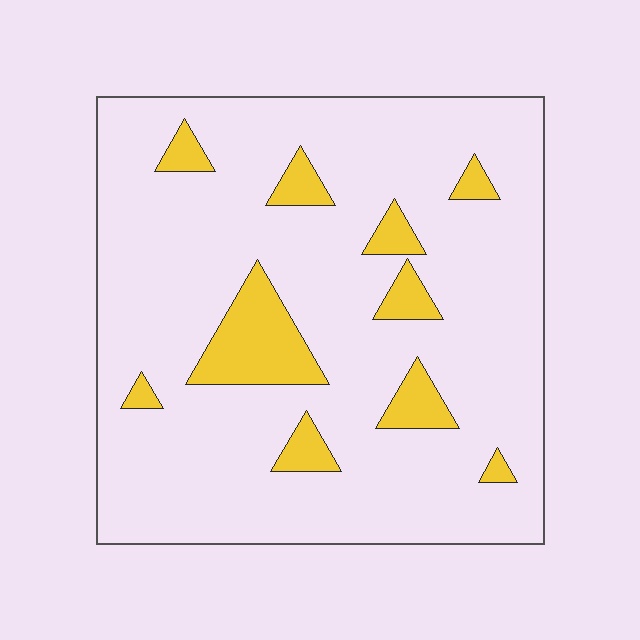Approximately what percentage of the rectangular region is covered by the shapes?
Approximately 15%.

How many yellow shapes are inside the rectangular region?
10.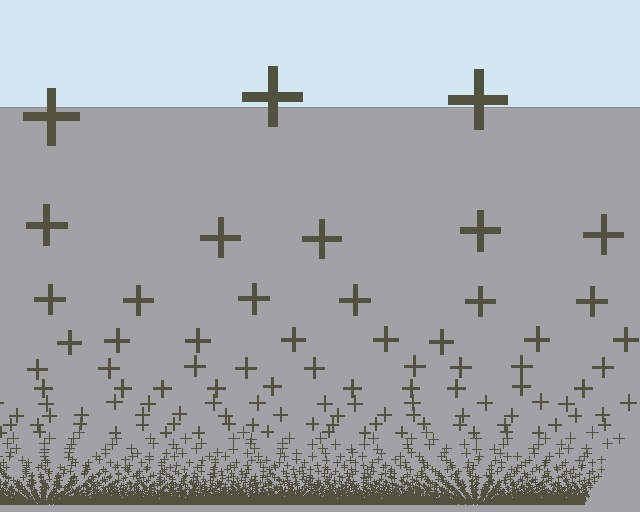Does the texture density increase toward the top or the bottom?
Density increases toward the bottom.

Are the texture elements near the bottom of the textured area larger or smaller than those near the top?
Smaller. The gradient is inverted — elements near the bottom are smaller and denser.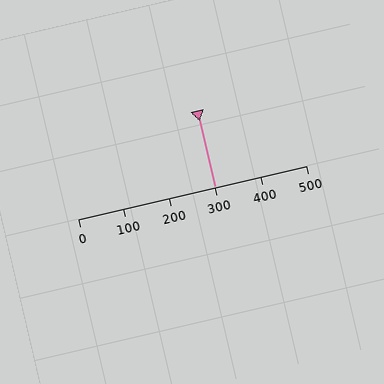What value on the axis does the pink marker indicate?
The marker indicates approximately 300.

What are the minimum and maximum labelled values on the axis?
The axis runs from 0 to 500.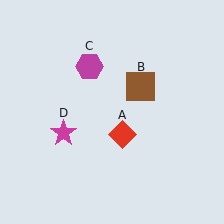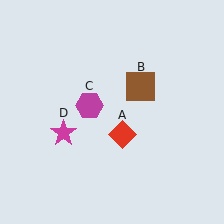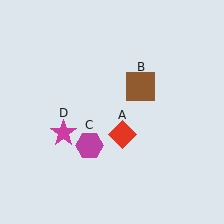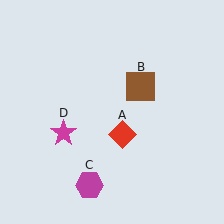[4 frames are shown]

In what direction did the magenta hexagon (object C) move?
The magenta hexagon (object C) moved down.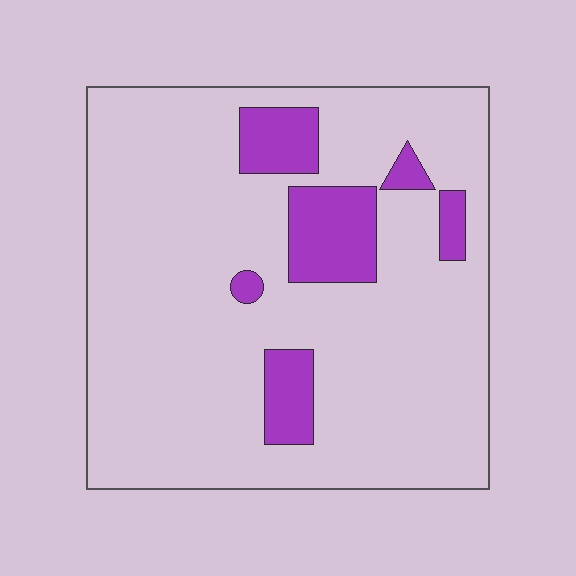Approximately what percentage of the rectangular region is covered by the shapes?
Approximately 15%.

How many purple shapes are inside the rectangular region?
6.